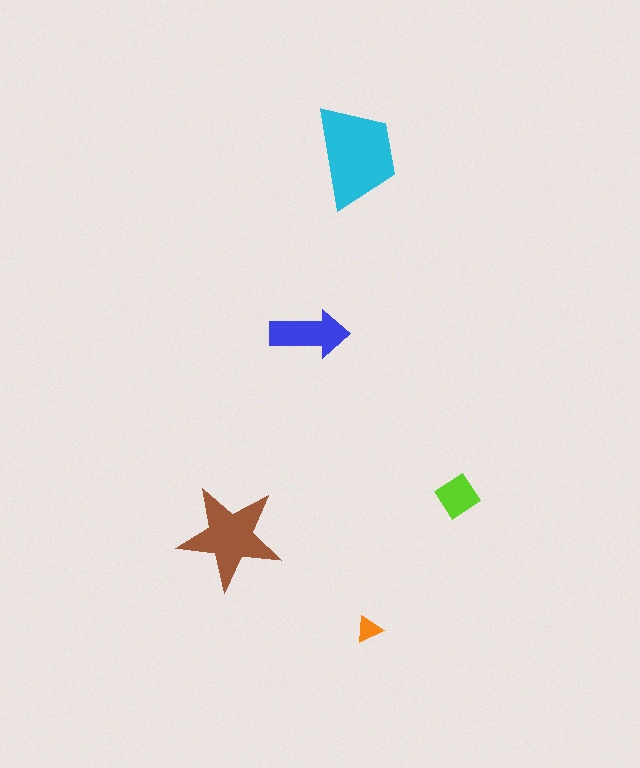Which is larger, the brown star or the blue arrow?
The brown star.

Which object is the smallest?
The orange triangle.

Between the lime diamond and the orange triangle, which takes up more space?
The lime diamond.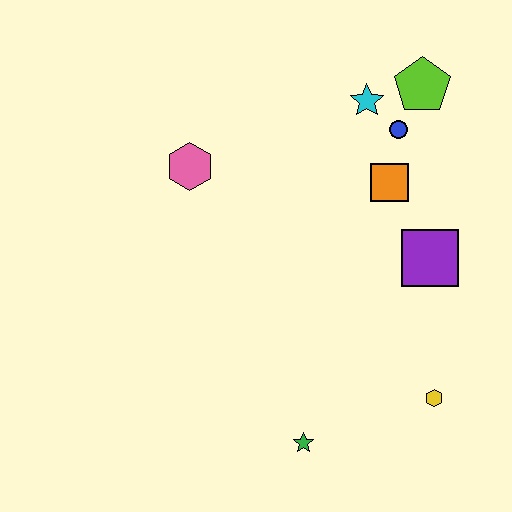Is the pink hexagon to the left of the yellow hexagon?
Yes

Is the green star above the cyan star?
No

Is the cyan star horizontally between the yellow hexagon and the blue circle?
No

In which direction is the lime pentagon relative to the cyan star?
The lime pentagon is to the right of the cyan star.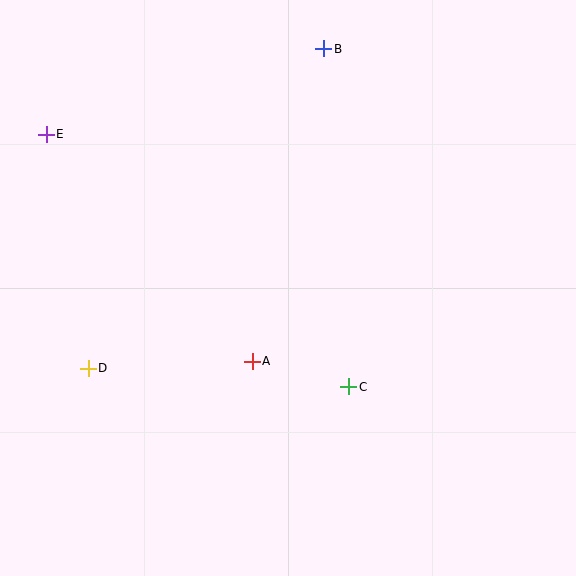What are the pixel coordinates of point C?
Point C is at (349, 387).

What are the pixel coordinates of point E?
Point E is at (46, 134).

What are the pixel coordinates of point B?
Point B is at (324, 49).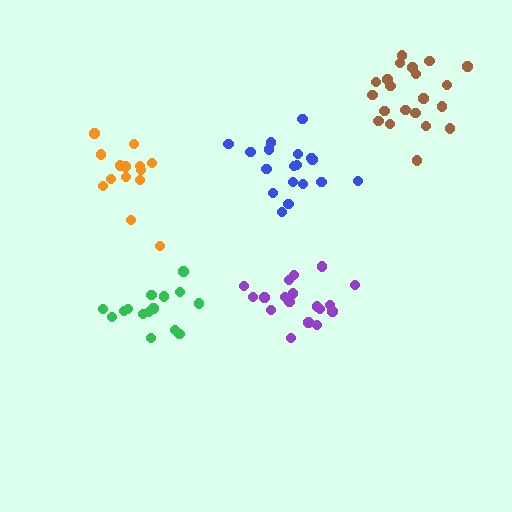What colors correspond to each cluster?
The clusters are colored: orange, purple, blue, green, brown.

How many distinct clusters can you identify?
There are 5 distinct clusters.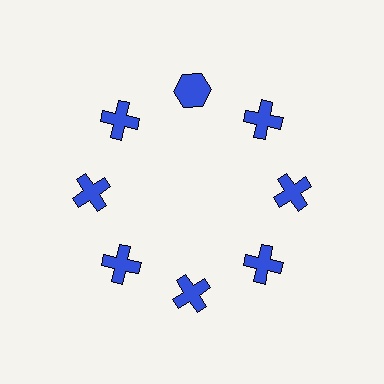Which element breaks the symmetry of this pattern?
The blue hexagon at roughly the 12 o'clock position breaks the symmetry. All other shapes are blue crosses.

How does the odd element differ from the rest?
It has a different shape: hexagon instead of cross.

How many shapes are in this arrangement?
There are 8 shapes arranged in a ring pattern.